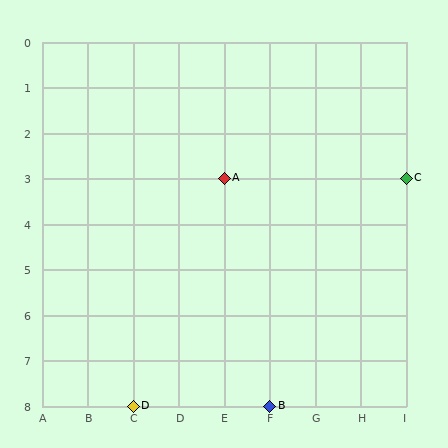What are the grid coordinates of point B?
Point B is at grid coordinates (F, 8).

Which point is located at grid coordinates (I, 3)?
Point C is at (I, 3).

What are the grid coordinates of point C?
Point C is at grid coordinates (I, 3).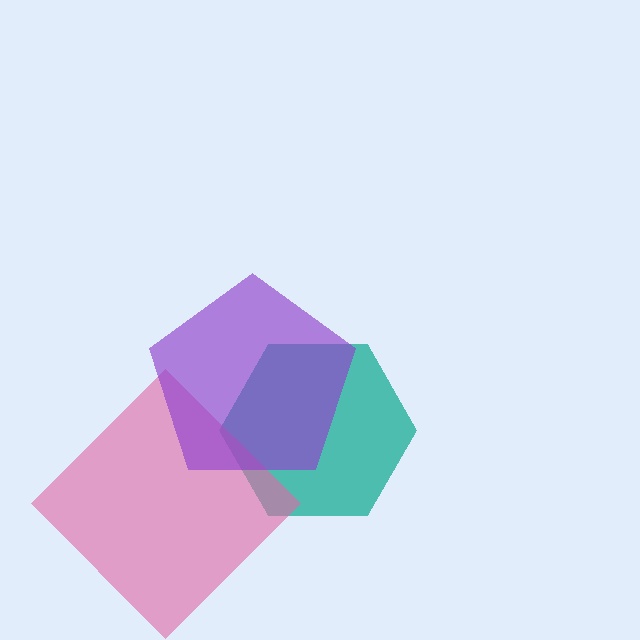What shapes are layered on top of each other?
The layered shapes are: a teal hexagon, a pink diamond, a purple pentagon.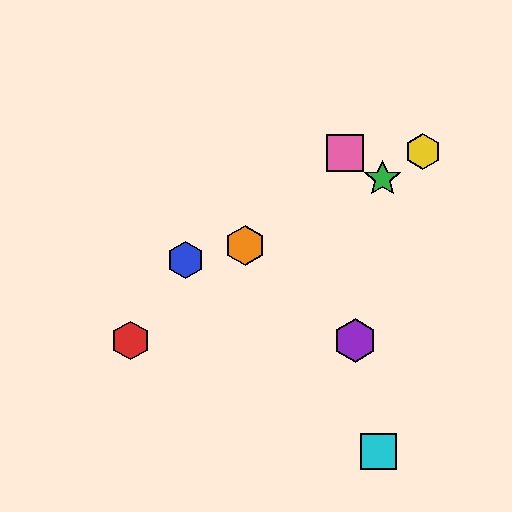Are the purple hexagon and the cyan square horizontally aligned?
No, the purple hexagon is at y≈340 and the cyan square is at y≈451.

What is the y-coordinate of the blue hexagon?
The blue hexagon is at y≈260.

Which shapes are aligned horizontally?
The red hexagon, the purple hexagon are aligned horizontally.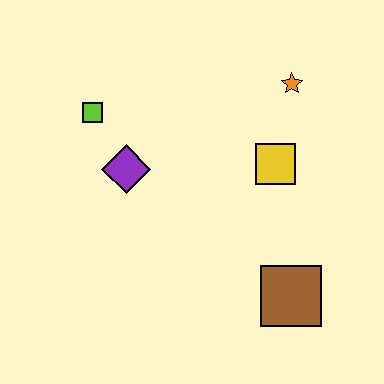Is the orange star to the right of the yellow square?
Yes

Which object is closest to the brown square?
The yellow square is closest to the brown square.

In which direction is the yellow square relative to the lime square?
The yellow square is to the right of the lime square.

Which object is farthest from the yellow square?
The lime square is farthest from the yellow square.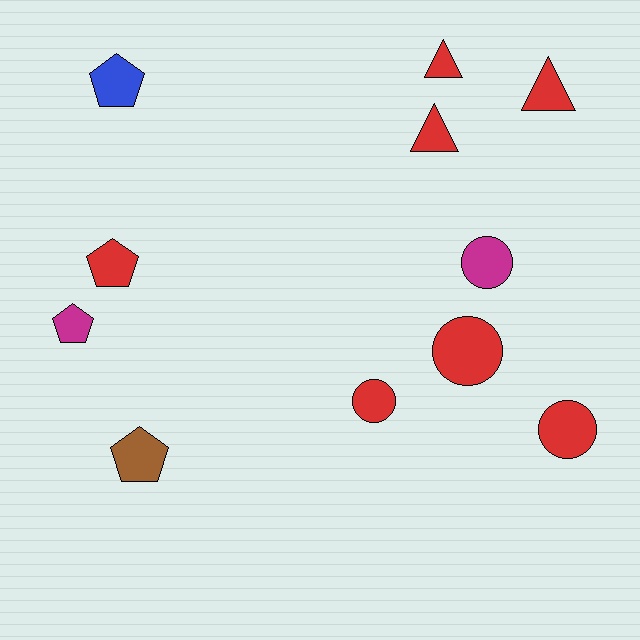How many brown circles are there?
There are no brown circles.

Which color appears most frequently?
Red, with 7 objects.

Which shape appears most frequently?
Circle, with 4 objects.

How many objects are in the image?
There are 11 objects.